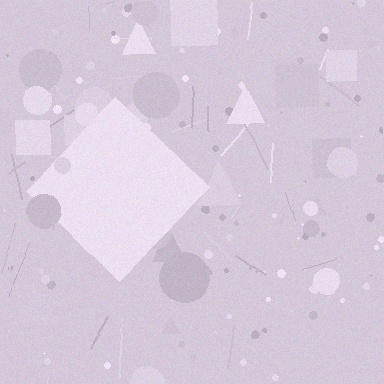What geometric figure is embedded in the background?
A diamond is embedded in the background.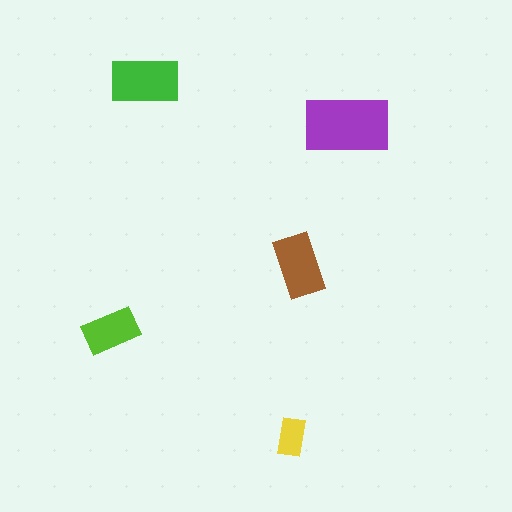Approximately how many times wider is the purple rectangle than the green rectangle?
About 1.5 times wider.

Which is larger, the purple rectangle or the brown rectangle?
The purple one.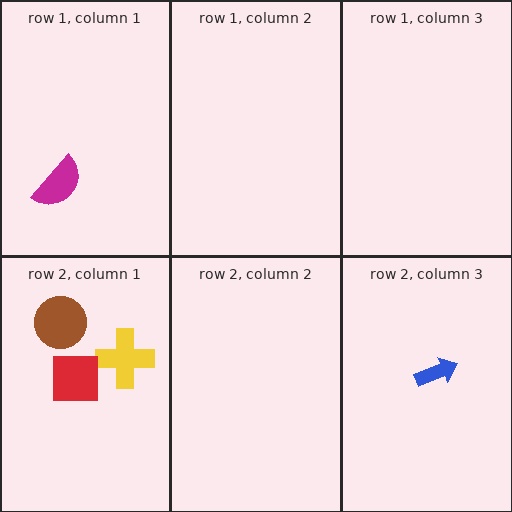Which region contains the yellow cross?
The row 2, column 1 region.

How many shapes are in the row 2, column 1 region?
3.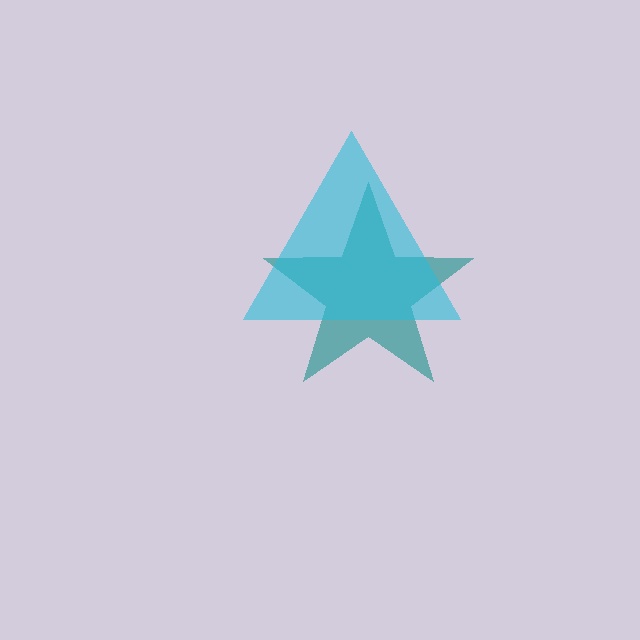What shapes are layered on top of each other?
The layered shapes are: a teal star, a cyan triangle.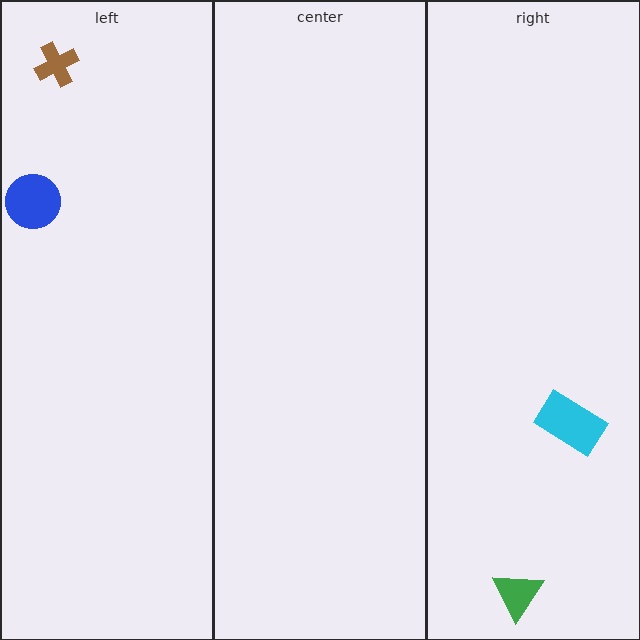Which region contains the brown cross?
The left region.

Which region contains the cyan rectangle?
The right region.